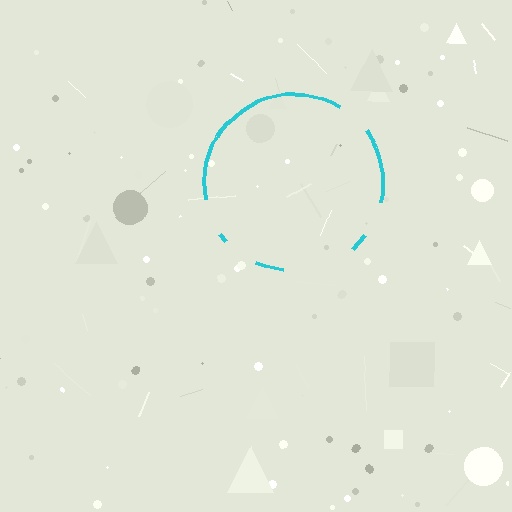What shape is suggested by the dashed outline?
The dashed outline suggests a circle.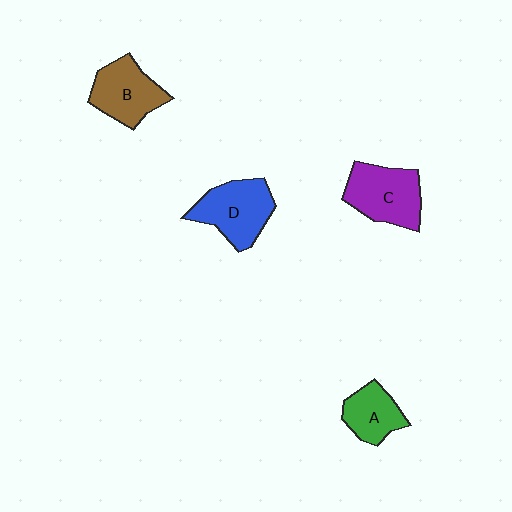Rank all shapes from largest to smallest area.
From largest to smallest: C (purple), D (blue), B (brown), A (green).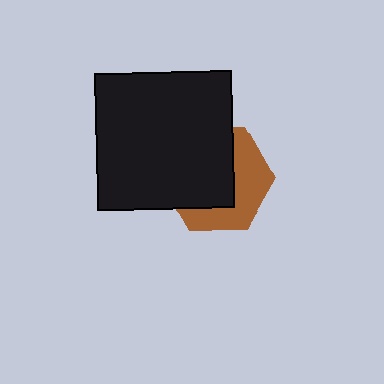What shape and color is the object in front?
The object in front is a black square.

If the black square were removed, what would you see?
You would see the complete brown hexagon.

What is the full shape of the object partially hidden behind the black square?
The partially hidden object is a brown hexagon.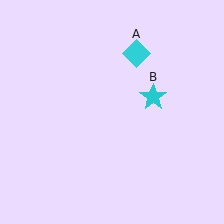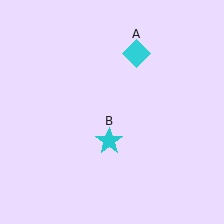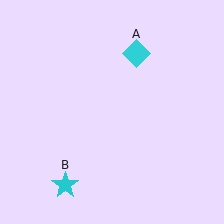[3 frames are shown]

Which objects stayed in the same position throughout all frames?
Cyan diamond (object A) remained stationary.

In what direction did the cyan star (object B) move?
The cyan star (object B) moved down and to the left.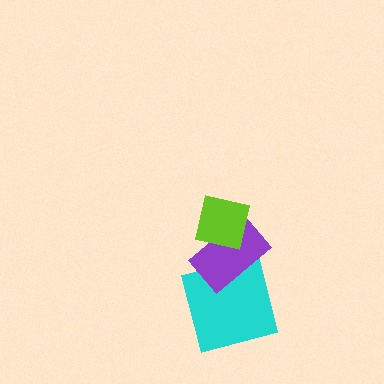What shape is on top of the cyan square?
The purple rectangle is on top of the cyan square.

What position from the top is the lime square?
The lime square is 1st from the top.